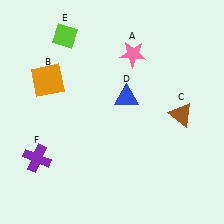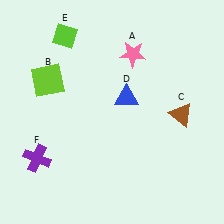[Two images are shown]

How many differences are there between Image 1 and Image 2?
There is 1 difference between the two images.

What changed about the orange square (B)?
In Image 1, B is orange. In Image 2, it changed to lime.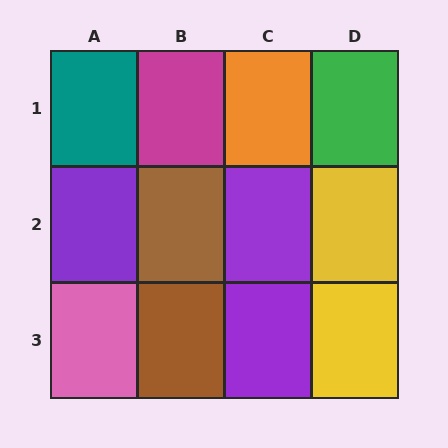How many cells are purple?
3 cells are purple.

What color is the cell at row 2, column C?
Purple.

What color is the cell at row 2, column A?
Purple.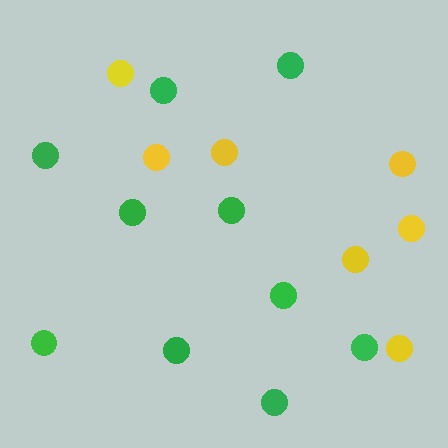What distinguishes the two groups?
There are 2 groups: one group of green circles (10) and one group of yellow circles (7).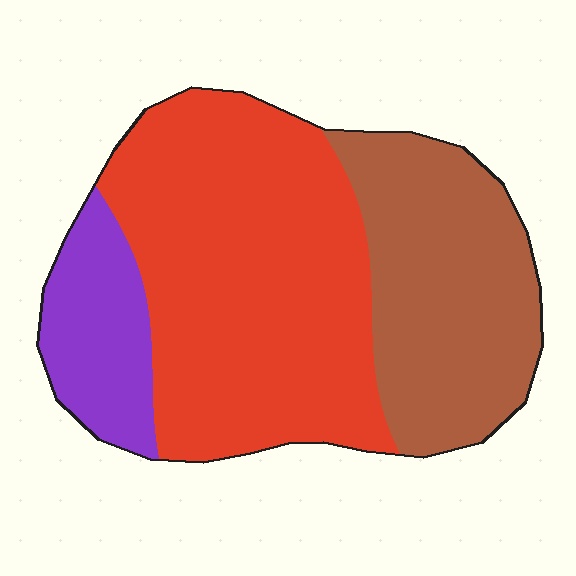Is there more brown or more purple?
Brown.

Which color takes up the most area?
Red, at roughly 55%.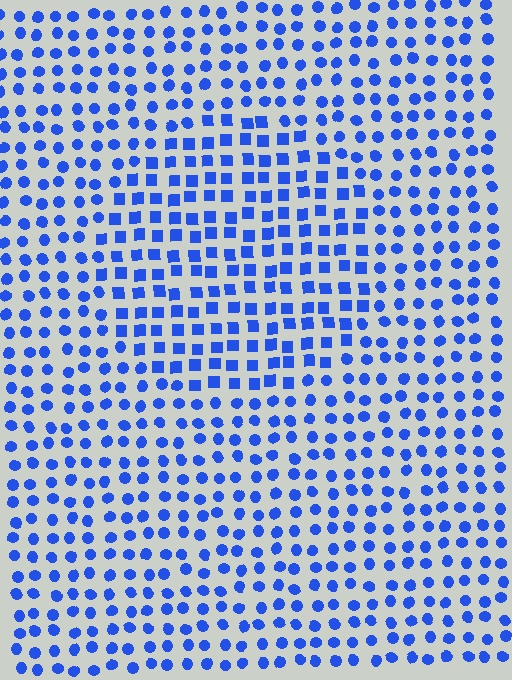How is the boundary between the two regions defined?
The boundary is defined by a change in element shape: squares inside vs. circles outside. All elements share the same color and spacing.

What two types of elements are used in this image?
The image uses squares inside the circle region and circles outside it.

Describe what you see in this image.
The image is filled with small blue elements arranged in a uniform grid. A circle-shaped region contains squares, while the surrounding area contains circles. The boundary is defined purely by the change in element shape.